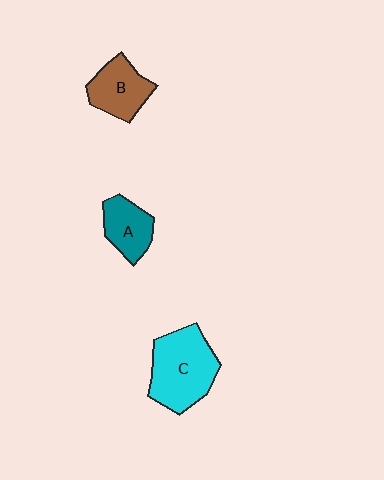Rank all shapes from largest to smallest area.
From largest to smallest: C (cyan), B (brown), A (teal).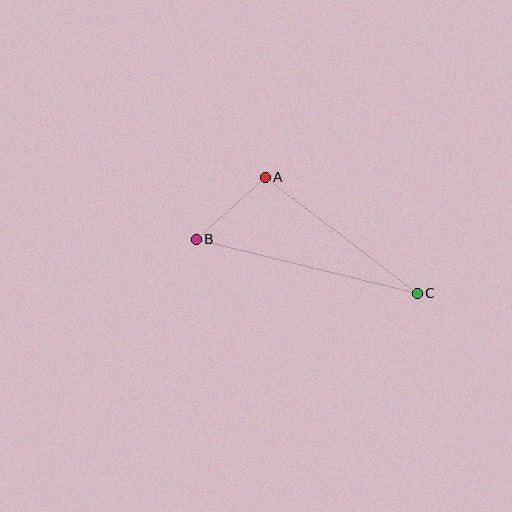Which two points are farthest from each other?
Points B and C are farthest from each other.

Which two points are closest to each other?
Points A and B are closest to each other.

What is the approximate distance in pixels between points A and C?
The distance between A and C is approximately 191 pixels.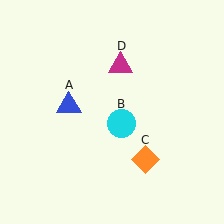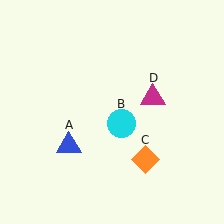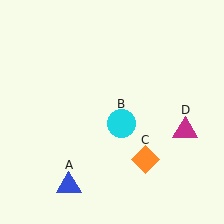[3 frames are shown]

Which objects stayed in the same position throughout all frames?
Cyan circle (object B) and orange diamond (object C) remained stationary.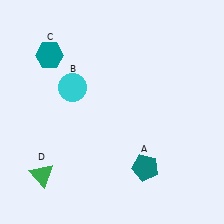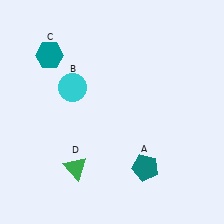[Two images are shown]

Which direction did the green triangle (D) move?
The green triangle (D) moved right.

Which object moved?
The green triangle (D) moved right.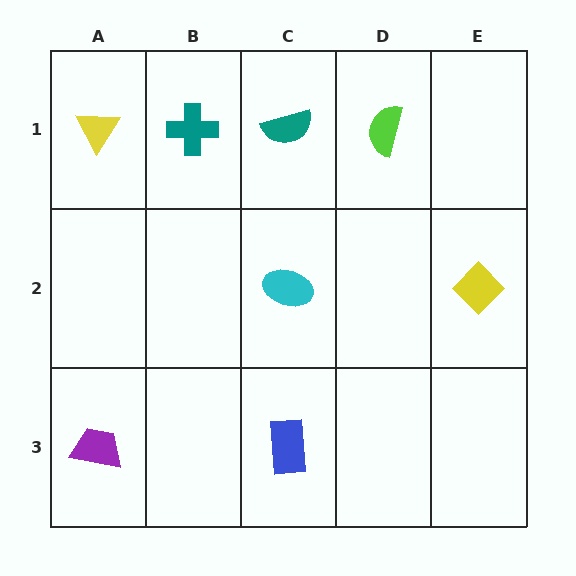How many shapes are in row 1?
4 shapes.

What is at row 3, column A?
A purple trapezoid.